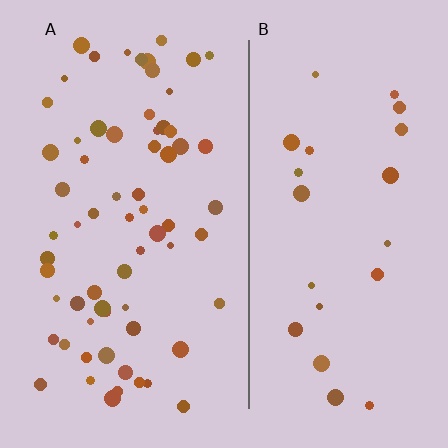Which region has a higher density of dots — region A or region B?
A (the left).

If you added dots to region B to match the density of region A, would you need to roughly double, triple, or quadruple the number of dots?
Approximately triple.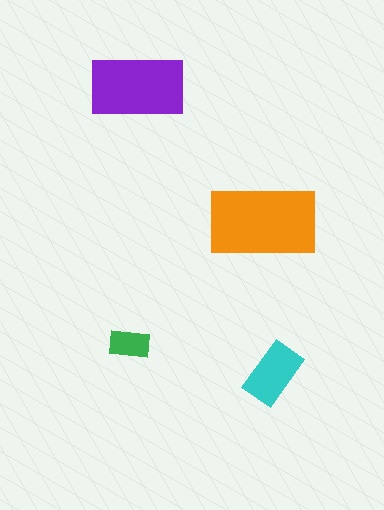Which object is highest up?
The purple rectangle is topmost.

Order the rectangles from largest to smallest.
the orange one, the purple one, the cyan one, the green one.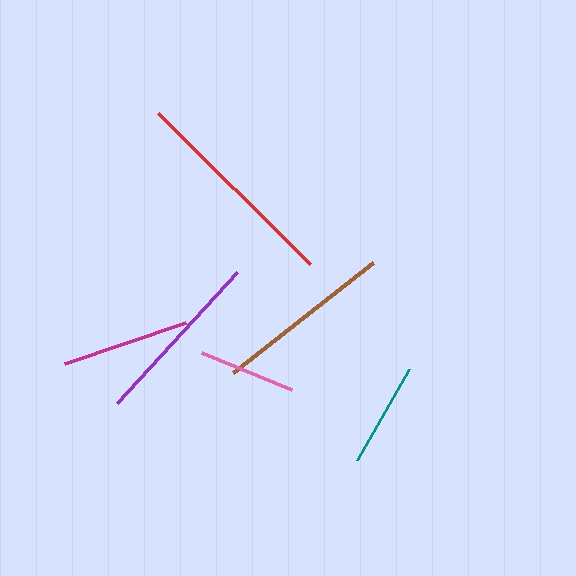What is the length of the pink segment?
The pink segment is approximately 97 pixels long.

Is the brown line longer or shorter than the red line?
The red line is longer than the brown line.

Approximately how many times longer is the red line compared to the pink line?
The red line is approximately 2.2 times the length of the pink line.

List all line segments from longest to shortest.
From longest to shortest: red, purple, brown, magenta, teal, pink.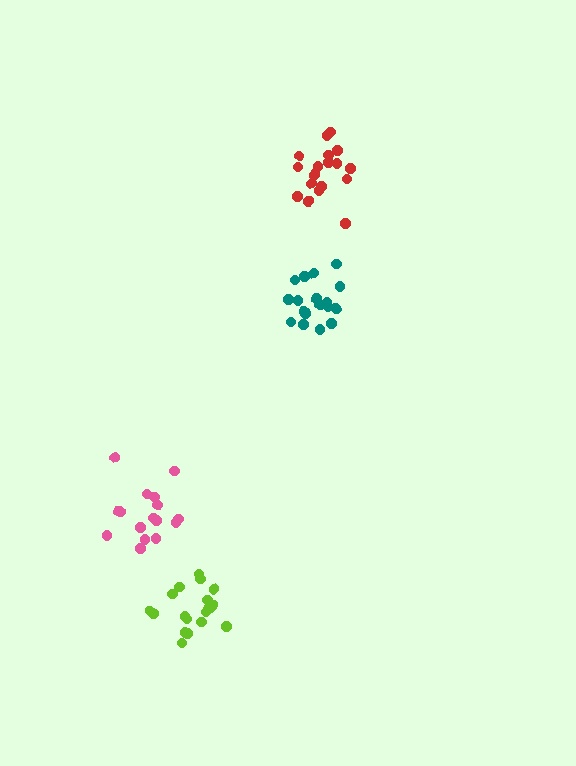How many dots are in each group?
Group 1: 16 dots, Group 2: 18 dots, Group 3: 18 dots, Group 4: 18 dots (70 total).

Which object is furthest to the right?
The red cluster is rightmost.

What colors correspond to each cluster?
The clusters are colored: pink, teal, red, lime.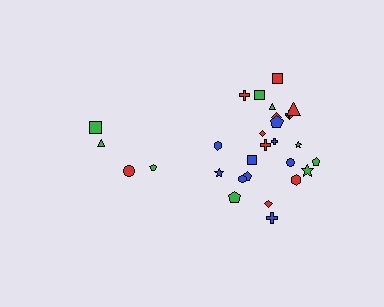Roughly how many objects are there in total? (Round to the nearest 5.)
Roughly 30 objects in total.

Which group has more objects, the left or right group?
The right group.